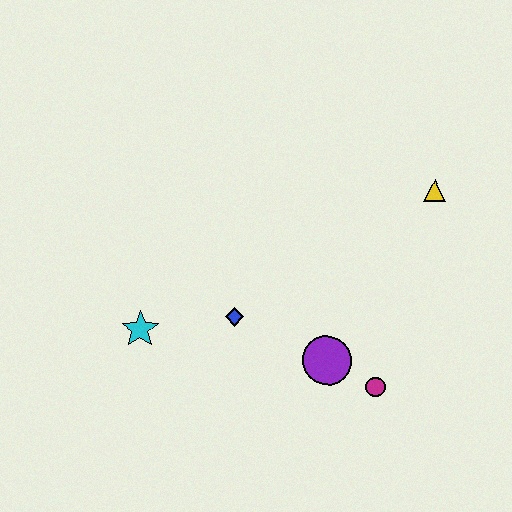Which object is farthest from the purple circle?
The yellow triangle is farthest from the purple circle.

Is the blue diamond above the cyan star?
Yes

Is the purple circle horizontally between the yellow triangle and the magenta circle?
No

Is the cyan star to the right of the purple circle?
No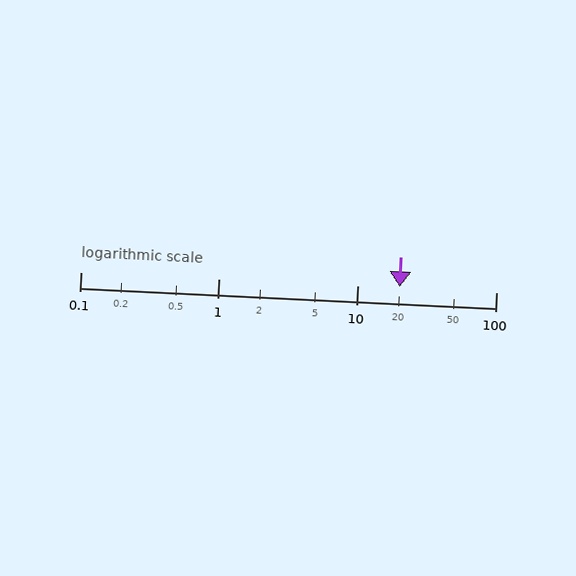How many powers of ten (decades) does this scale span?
The scale spans 3 decades, from 0.1 to 100.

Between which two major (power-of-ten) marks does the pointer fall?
The pointer is between 10 and 100.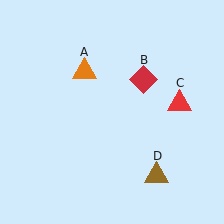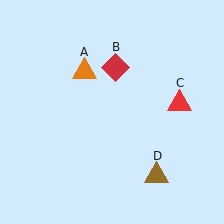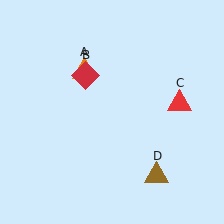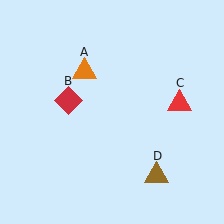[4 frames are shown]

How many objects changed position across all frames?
1 object changed position: red diamond (object B).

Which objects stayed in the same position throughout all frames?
Orange triangle (object A) and red triangle (object C) and brown triangle (object D) remained stationary.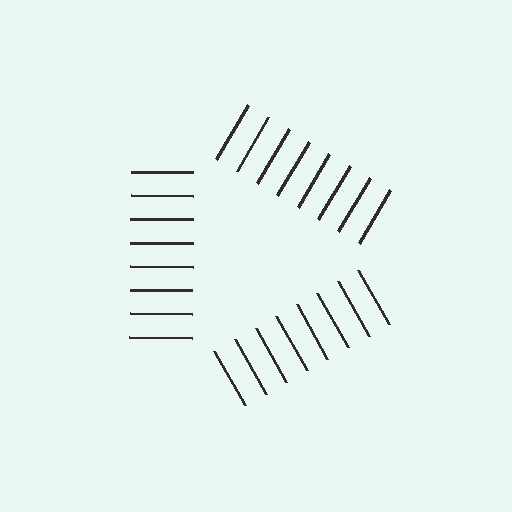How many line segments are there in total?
24 — 8 along each of the 3 edges.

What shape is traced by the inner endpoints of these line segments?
An illusory triangle — the line segments terminate on its edges but no continuous stroke is drawn.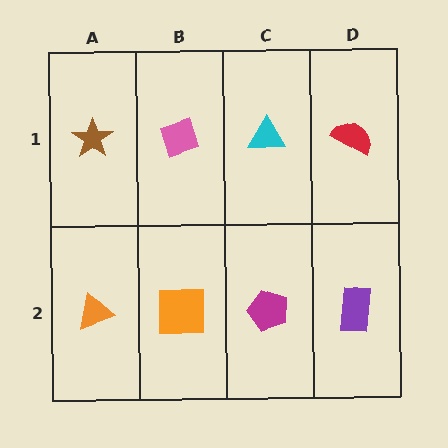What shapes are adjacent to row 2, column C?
A cyan triangle (row 1, column C), an orange square (row 2, column B), a purple rectangle (row 2, column D).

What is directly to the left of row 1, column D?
A cyan triangle.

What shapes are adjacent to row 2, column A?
A brown star (row 1, column A), an orange square (row 2, column B).